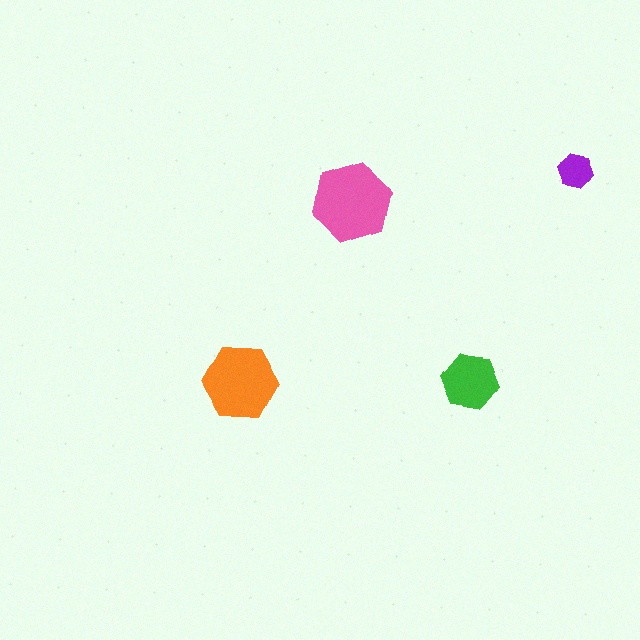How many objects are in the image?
There are 4 objects in the image.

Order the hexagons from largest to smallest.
the pink one, the orange one, the green one, the purple one.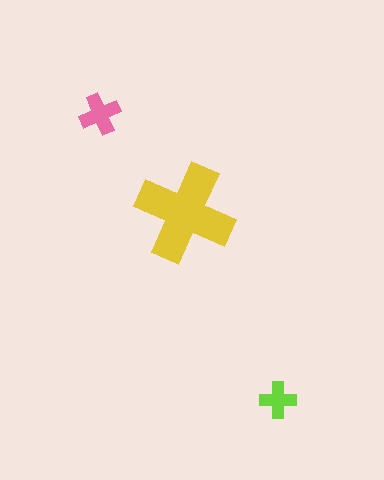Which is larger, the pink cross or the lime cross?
The pink one.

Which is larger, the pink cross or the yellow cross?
The yellow one.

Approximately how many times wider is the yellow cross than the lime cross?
About 2.5 times wider.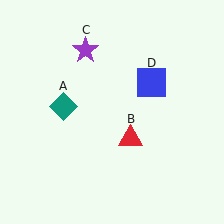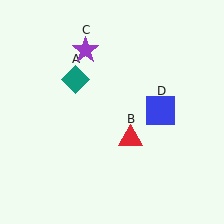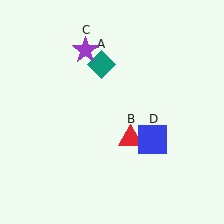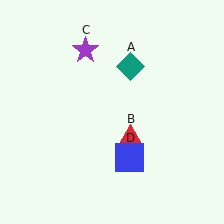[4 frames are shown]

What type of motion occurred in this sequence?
The teal diamond (object A), blue square (object D) rotated clockwise around the center of the scene.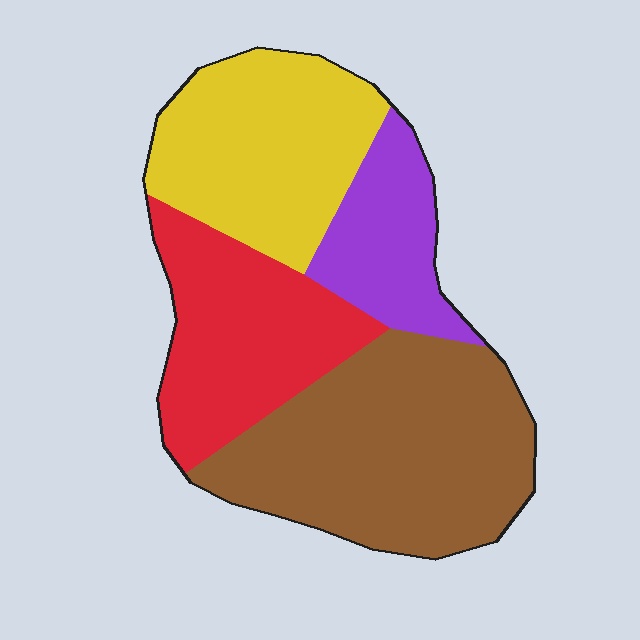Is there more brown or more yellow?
Brown.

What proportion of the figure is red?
Red takes up about one quarter (1/4) of the figure.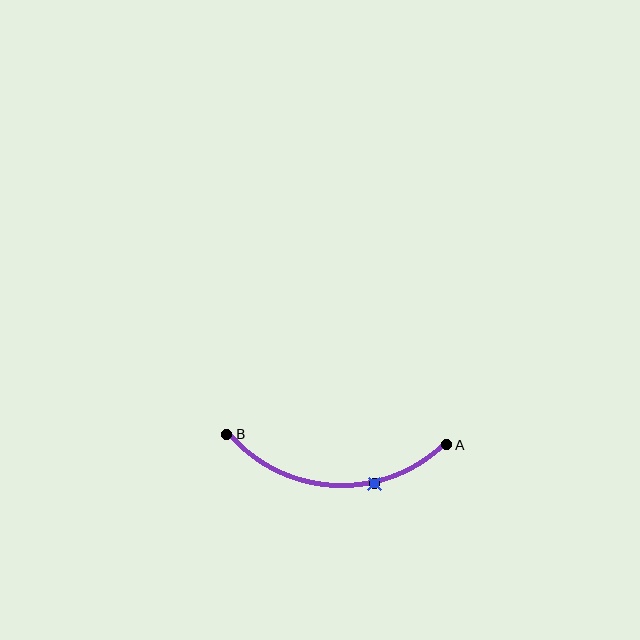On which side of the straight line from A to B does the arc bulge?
The arc bulges below the straight line connecting A and B.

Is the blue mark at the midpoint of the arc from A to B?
No. The blue mark lies on the arc but is closer to endpoint A. The arc midpoint would be at the point on the curve equidistant along the arc from both A and B.